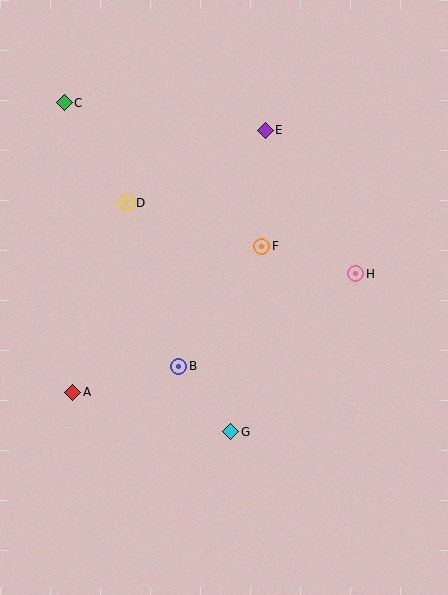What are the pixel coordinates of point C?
Point C is at (64, 103).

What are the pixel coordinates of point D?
Point D is at (126, 203).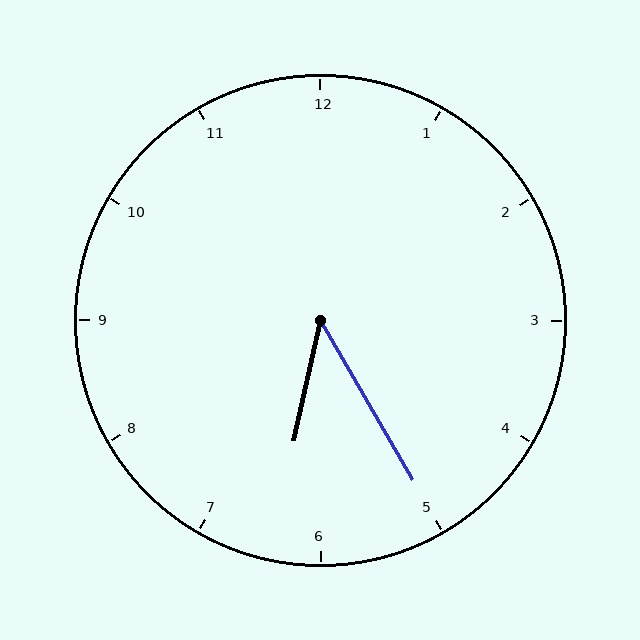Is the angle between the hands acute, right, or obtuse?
It is acute.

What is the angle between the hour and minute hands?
Approximately 42 degrees.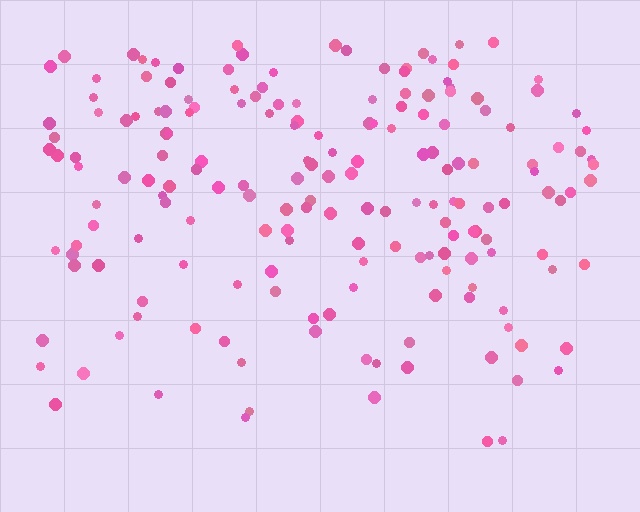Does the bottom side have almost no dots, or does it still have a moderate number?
Still a moderate number, just noticeably fewer than the top.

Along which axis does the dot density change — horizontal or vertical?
Vertical.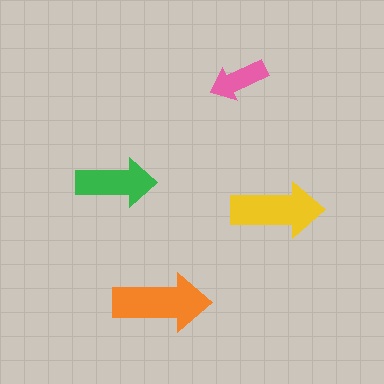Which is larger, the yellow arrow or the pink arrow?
The yellow one.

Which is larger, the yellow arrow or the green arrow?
The yellow one.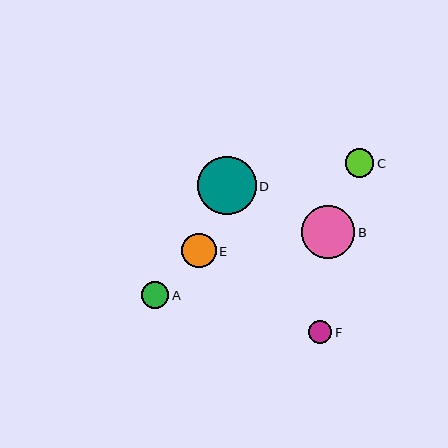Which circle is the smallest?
Circle F is the smallest with a size of approximately 23 pixels.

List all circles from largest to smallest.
From largest to smallest: D, B, E, C, A, F.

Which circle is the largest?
Circle D is the largest with a size of approximately 59 pixels.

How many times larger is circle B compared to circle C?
Circle B is approximately 1.9 times the size of circle C.